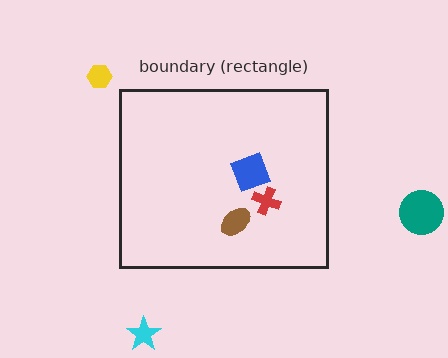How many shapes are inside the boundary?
3 inside, 3 outside.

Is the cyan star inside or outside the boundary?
Outside.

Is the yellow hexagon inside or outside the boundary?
Outside.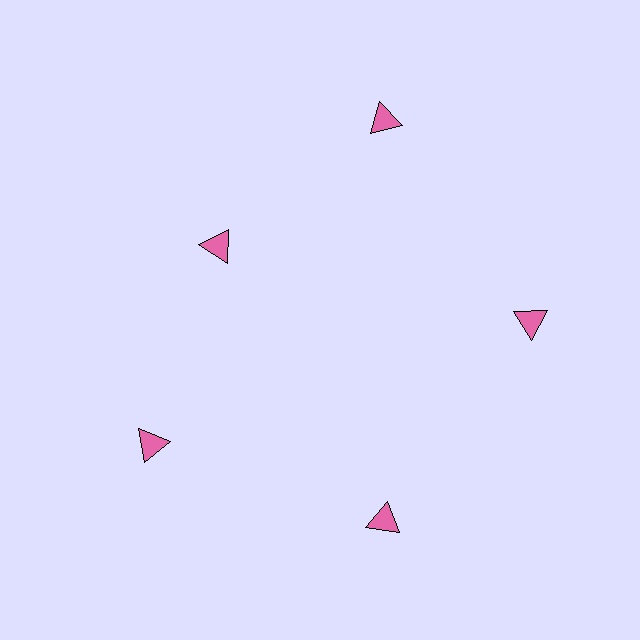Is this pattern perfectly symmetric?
No. The 5 pink triangles are arranged in a ring, but one element near the 10 o'clock position is pulled inward toward the center, breaking the 5-fold rotational symmetry.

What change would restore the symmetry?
The symmetry would be restored by moving it outward, back onto the ring so that all 5 triangles sit at equal angles and equal distance from the center.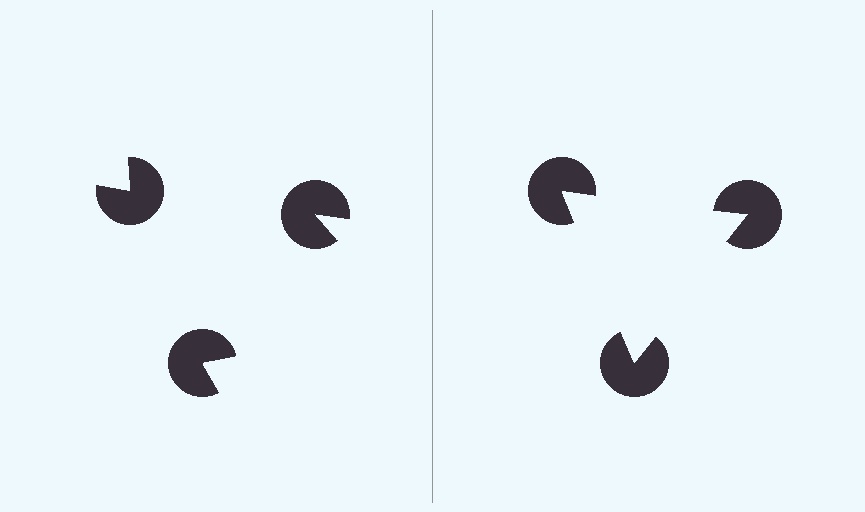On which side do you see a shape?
An illusory triangle appears on the right side. On the left side the wedge cuts are rotated, so no coherent shape forms.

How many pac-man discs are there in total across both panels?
6 — 3 on each side.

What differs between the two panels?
The pac-man discs are positioned identically on both sides; only the wedge orientations differ. On the right they align to a triangle; on the left they are misaligned.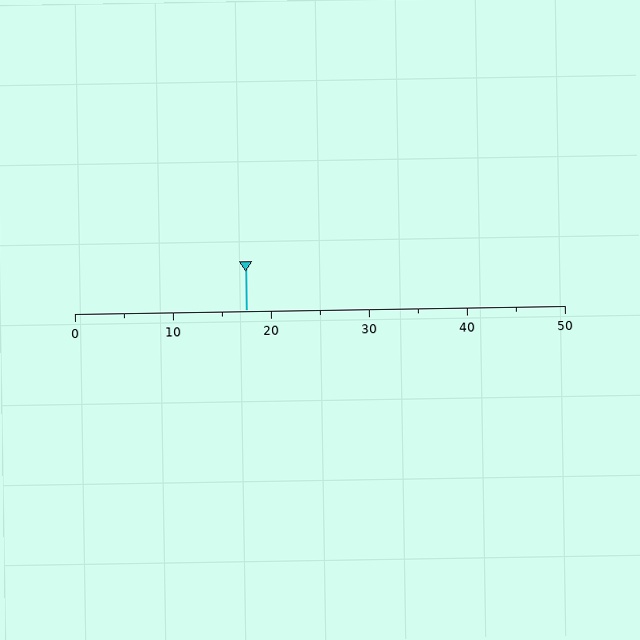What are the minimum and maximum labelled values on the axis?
The axis runs from 0 to 50.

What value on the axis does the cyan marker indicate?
The marker indicates approximately 17.5.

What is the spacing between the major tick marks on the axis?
The major ticks are spaced 10 apart.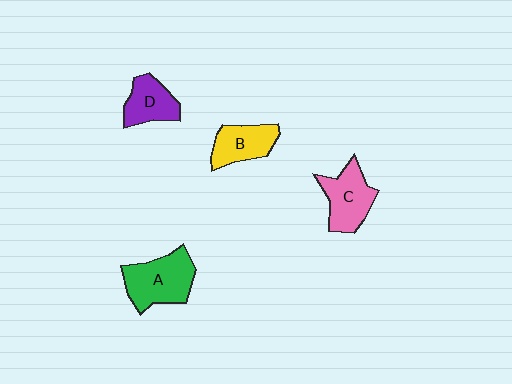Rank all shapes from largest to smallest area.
From largest to smallest: A (green), C (pink), B (yellow), D (purple).